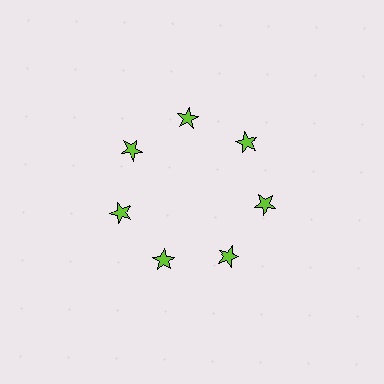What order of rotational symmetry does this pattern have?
This pattern has 7-fold rotational symmetry.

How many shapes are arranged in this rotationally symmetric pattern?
There are 7 shapes, arranged in 7 groups of 1.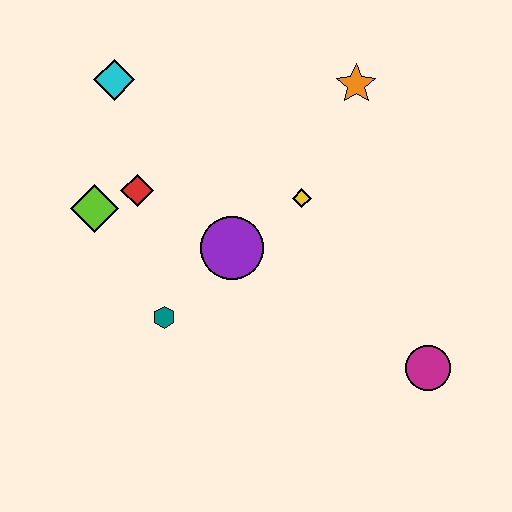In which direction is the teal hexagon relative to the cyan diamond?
The teal hexagon is below the cyan diamond.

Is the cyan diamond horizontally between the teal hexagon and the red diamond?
No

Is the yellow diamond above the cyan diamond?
No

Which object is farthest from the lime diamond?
The magenta circle is farthest from the lime diamond.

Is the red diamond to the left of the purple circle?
Yes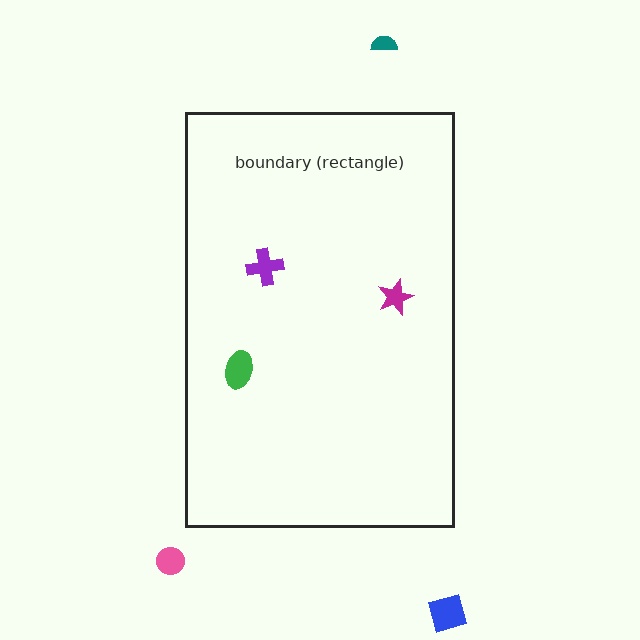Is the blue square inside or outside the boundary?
Outside.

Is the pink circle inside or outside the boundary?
Outside.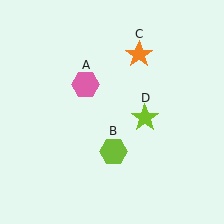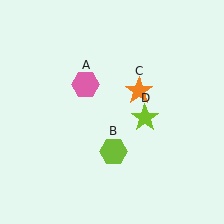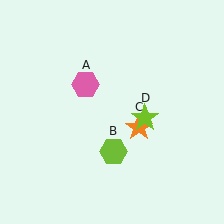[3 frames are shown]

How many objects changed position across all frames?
1 object changed position: orange star (object C).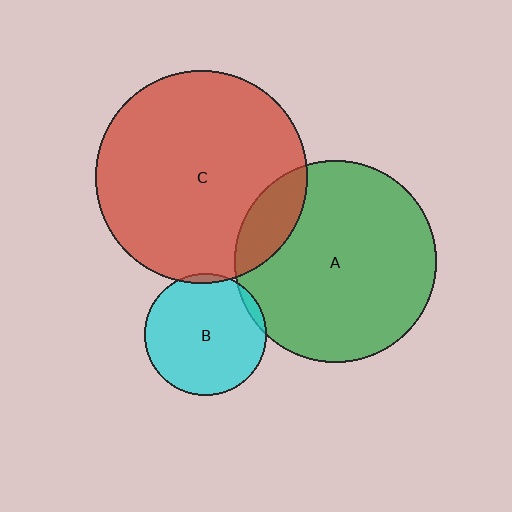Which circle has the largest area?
Circle C (red).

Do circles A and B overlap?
Yes.